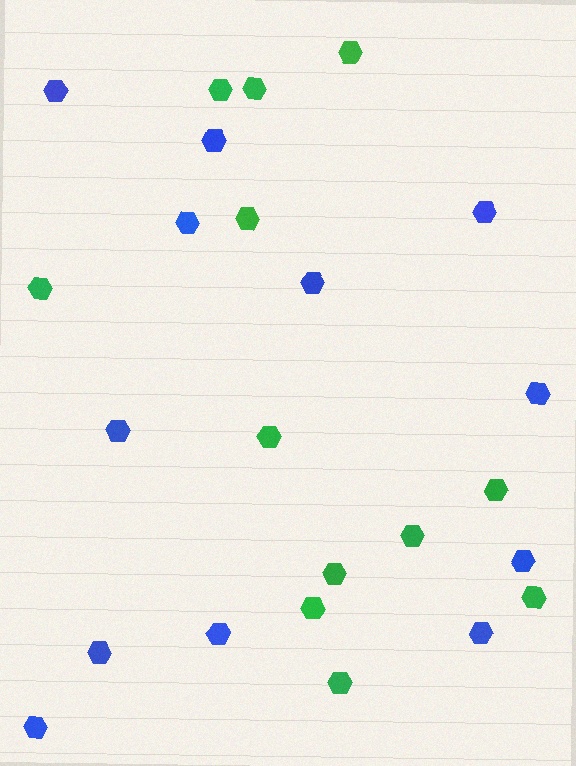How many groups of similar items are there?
There are 2 groups: one group of green hexagons (12) and one group of blue hexagons (12).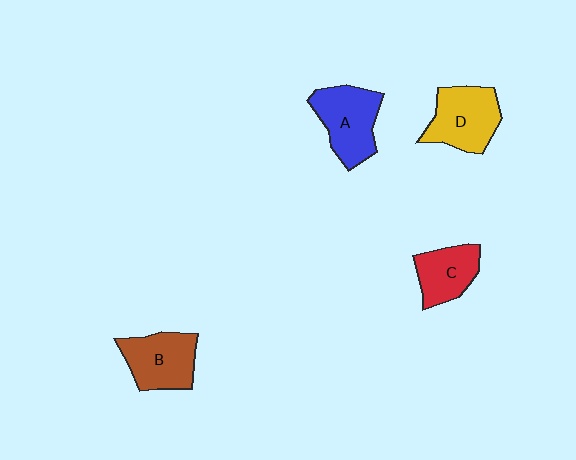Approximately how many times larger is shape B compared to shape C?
Approximately 1.2 times.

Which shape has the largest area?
Shape A (blue).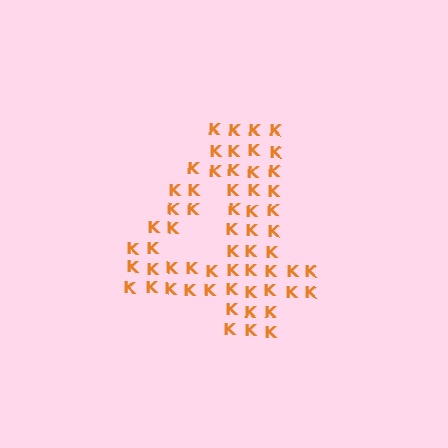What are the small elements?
The small elements are letter K's.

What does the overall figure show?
The overall figure shows the digit 4.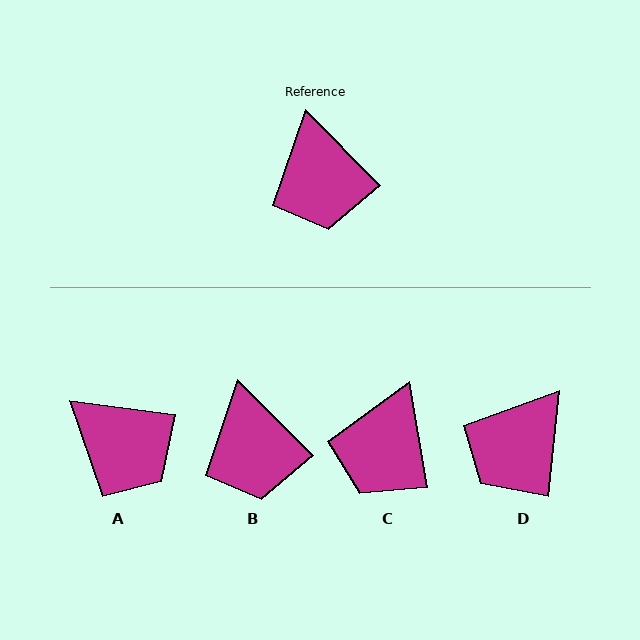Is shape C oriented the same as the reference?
No, it is off by about 35 degrees.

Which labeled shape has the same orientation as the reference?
B.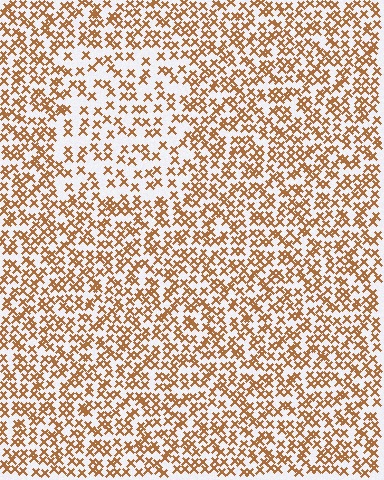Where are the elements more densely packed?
The elements are more densely packed outside the rectangle boundary.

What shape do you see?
I see a rectangle.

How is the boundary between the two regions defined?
The boundary is defined by a change in element density (approximately 1.8x ratio). All elements are the same color, size, and shape.